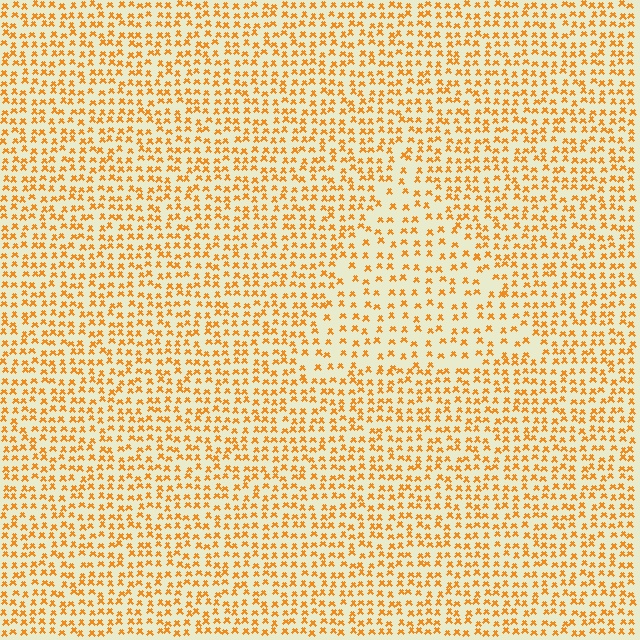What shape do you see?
I see a triangle.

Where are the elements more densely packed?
The elements are more densely packed outside the triangle boundary.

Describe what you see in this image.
The image contains small orange elements arranged at two different densities. A triangle-shaped region is visible where the elements are less densely packed than the surrounding area.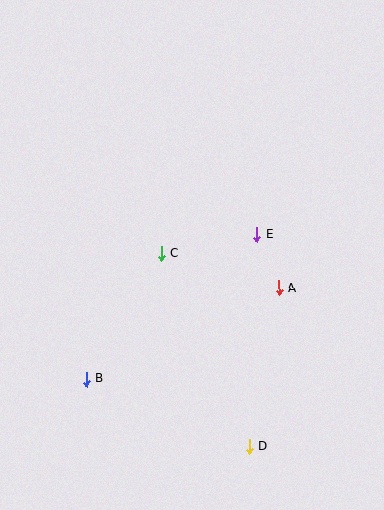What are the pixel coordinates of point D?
Point D is at (249, 447).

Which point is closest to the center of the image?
Point C at (161, 254) is closest to the center.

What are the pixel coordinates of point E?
Point E is at (257, 234).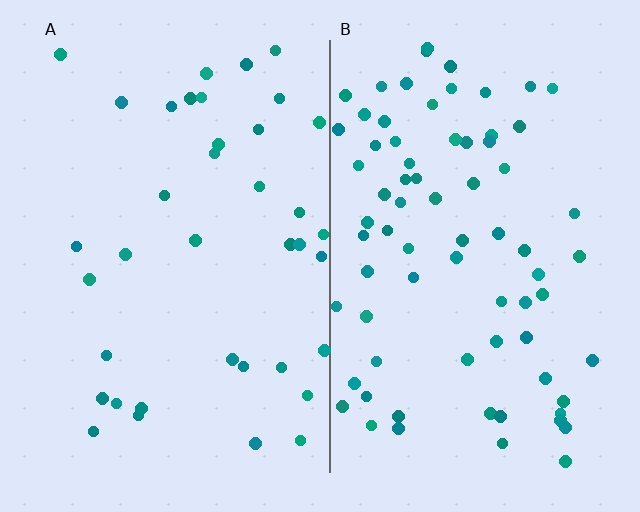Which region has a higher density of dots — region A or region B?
B (the right).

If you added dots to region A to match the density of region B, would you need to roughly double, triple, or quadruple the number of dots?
Approximately double.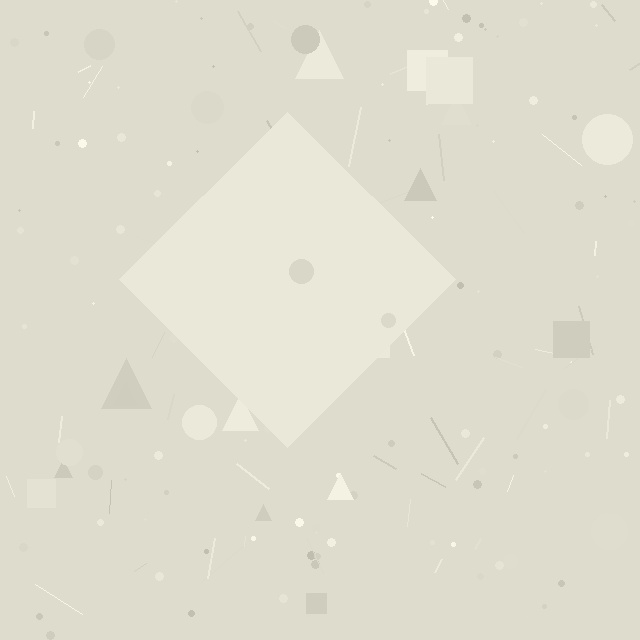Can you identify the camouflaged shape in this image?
The camouflaged shape is a diamond.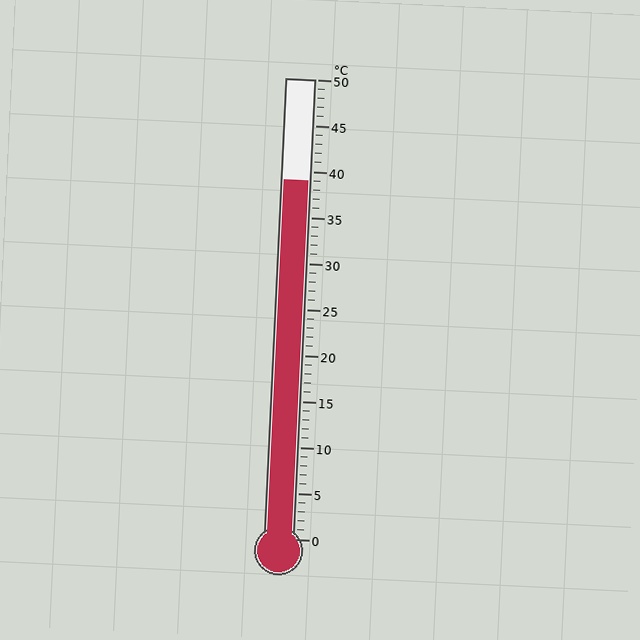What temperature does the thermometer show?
The thermometer shows approximately 39°C.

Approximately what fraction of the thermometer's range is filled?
The thermometer is filled to approximately 80% of its range.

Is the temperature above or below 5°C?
The temperature is above 5°C.